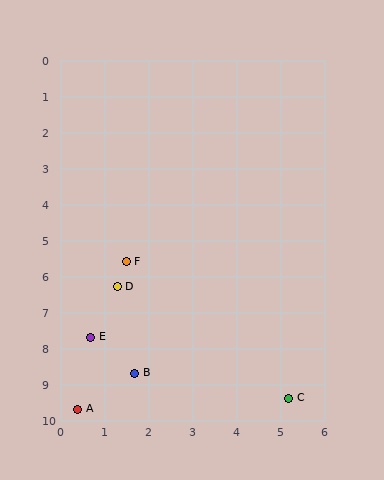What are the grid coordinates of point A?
Point A is at approximately (0.4, 9.7).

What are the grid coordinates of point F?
Point F is at approximately (1.5, 5.6).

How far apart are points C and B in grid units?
Points C and B are about 3.6 grid units apart.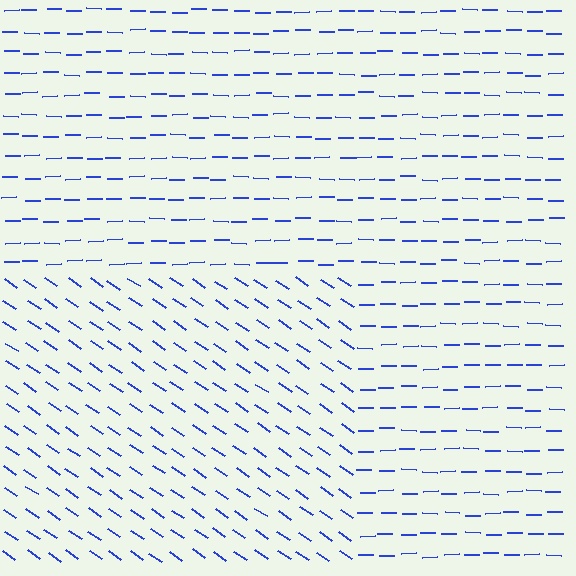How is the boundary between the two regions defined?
The boundary is defined purely by a change in line orientation (approximately 34 degrees difference). All lines are the same color and thickness.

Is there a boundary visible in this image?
Yes, there is a texture boundary formed by a change in line orientation.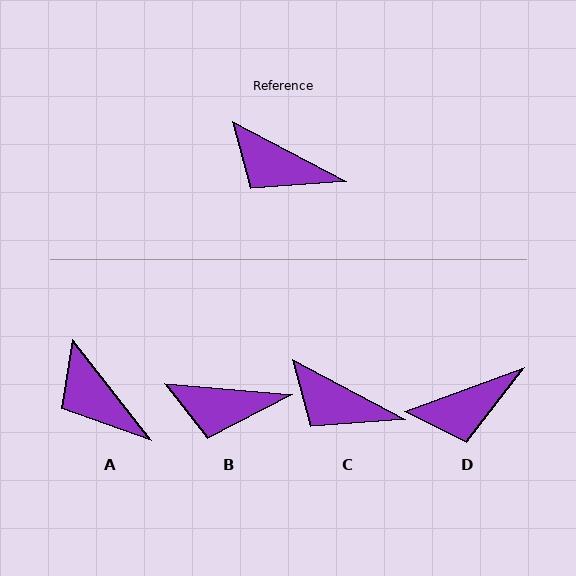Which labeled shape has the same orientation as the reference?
C.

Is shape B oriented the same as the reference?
No, it is off by about 23 degrees.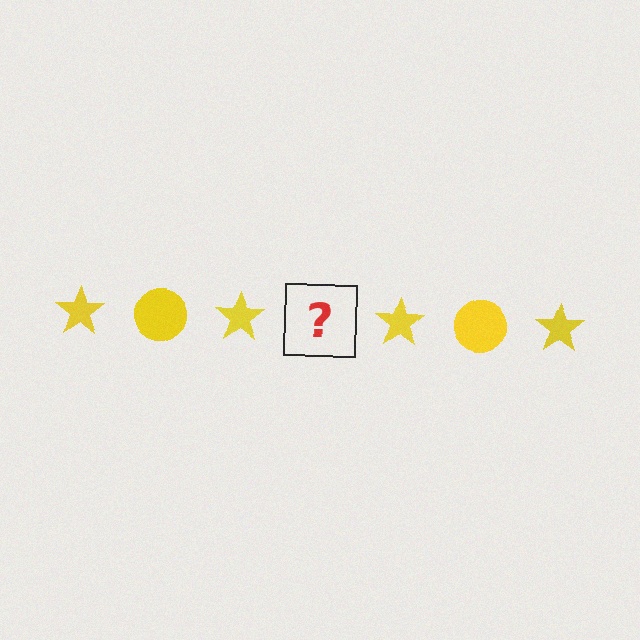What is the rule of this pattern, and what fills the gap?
The rule is that the pattern cycles through star, circle shapes in yellow. The gap should be filled with a yellow circle.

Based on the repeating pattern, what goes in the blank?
The blank should be a yellow circle.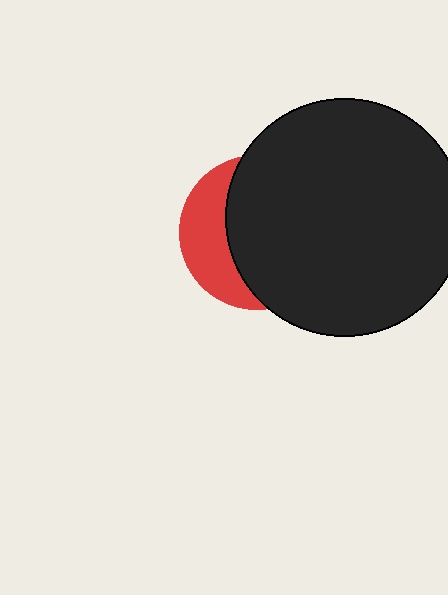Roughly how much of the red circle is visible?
A small part of it is visible (roughly 32%).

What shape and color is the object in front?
The object in front is a black circle.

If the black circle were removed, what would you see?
You would see the complete red circle.